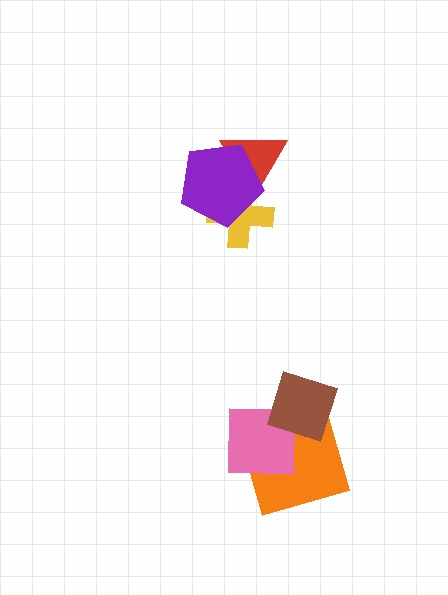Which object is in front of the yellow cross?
The purple pentagon is in front of the yellow cross.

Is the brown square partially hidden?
No, no other shape covers it.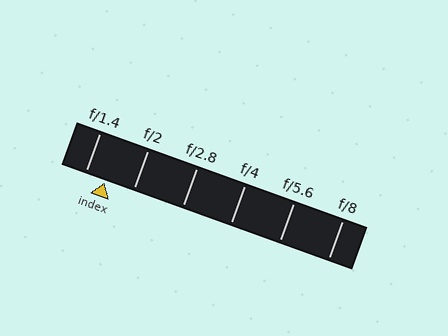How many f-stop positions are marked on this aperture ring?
There are 6 f-stop positions marked.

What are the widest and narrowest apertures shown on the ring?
The widest aperture shown is f/1.4 and the narrowest is f/8.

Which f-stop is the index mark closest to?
The index mark is closest to f/1.4.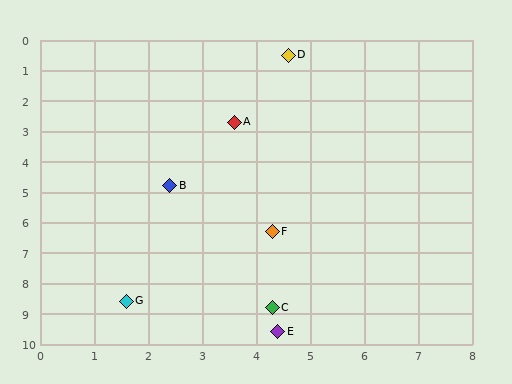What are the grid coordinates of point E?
Point E is at approximately (4.4, 9.6).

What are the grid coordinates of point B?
Point B is at approximately (2.4, 4.8).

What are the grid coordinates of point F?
Point F is at approximately (4.3, 6.3).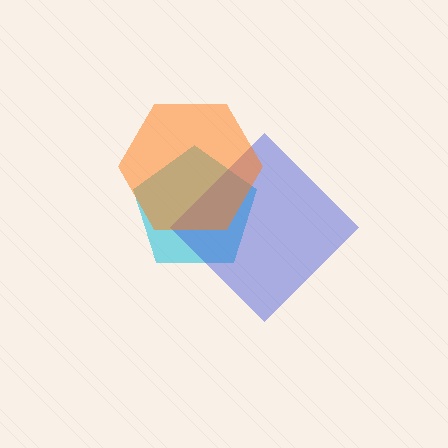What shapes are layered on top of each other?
The layered shapes are: a cyan pentagon, a blue diamond, an orange hexagon.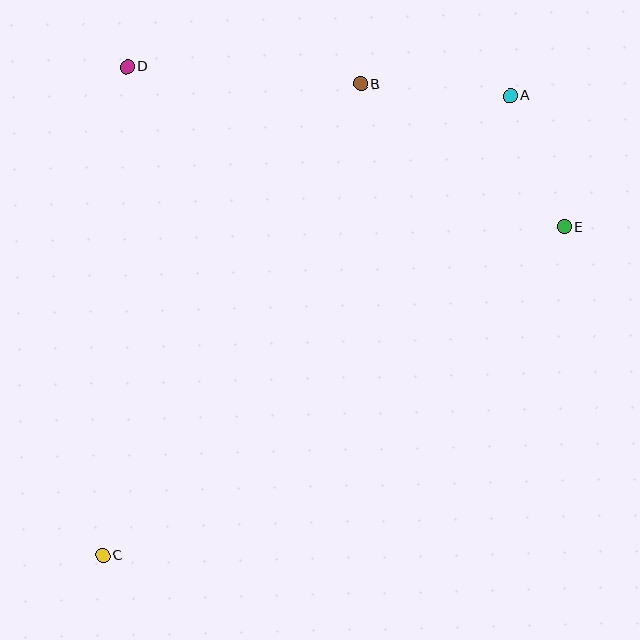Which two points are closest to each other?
Points A and E are closest to each other.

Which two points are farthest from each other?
Points A and C are farthest from each other.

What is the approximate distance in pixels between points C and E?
The distance between C and E is approximately 566 pixels.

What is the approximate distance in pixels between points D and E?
The distance between D and E is approximately 465 pixels.